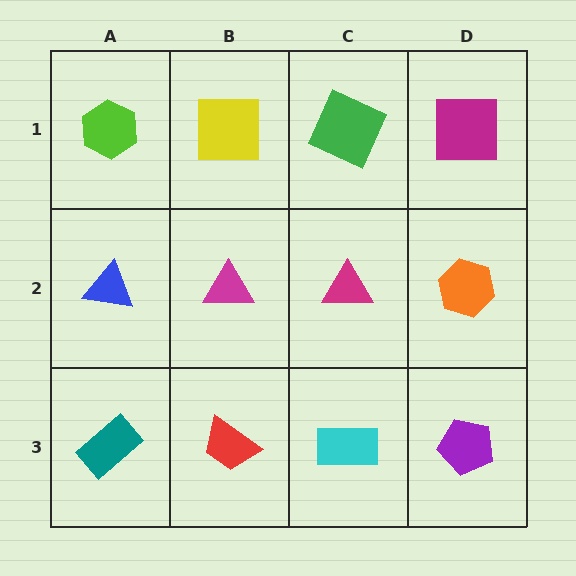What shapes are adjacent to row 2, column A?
A lime hexagon (row 1, column A), a teal rectangle (row 3, column A), a magenta triangle (row 2, column B).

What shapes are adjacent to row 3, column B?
A magenta triangle (row 2, column B), a teal rectangle (row 3, column A), a cyan rectangle (row 3, column C).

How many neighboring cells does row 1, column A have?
2.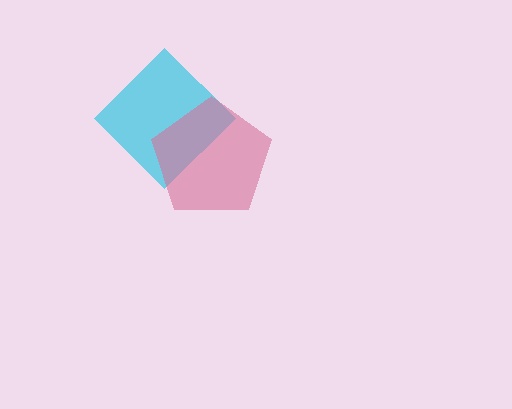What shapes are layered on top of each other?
The layered shapes are: a cyan diamond, a pink pentagon.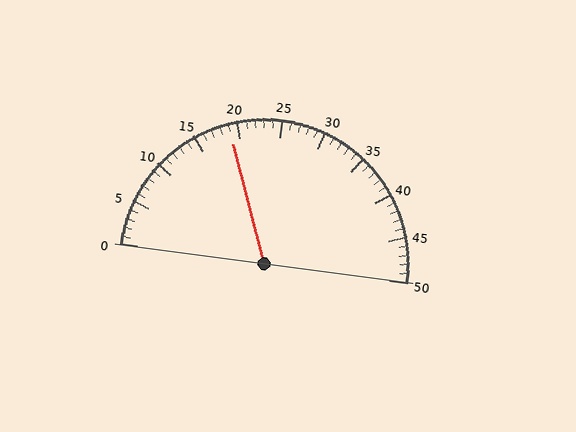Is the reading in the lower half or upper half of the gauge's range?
The reading is in the lower half of the range (0 to 50).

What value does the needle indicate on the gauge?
The needle indicates approximately 19.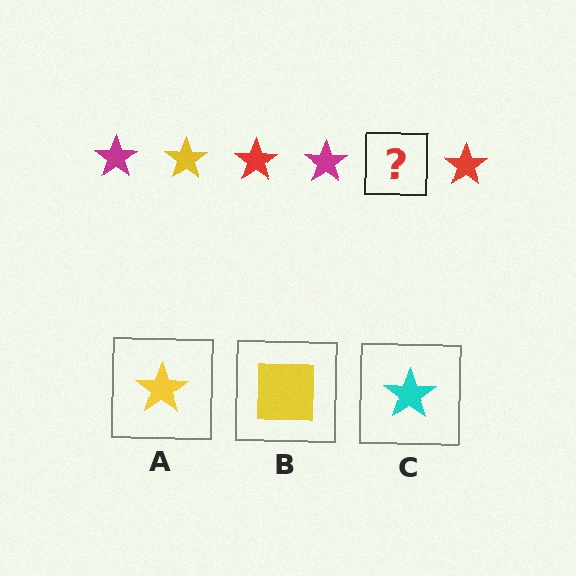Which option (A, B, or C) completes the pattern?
A.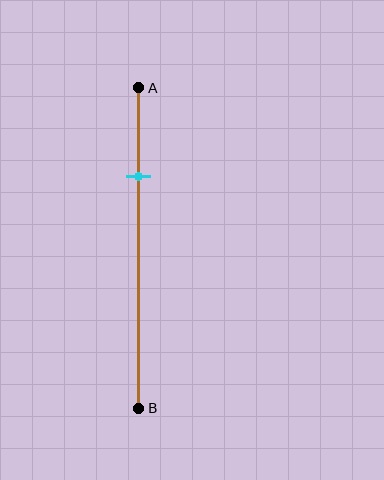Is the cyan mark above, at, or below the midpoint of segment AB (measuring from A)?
The cyan mark is above the midpoint of segment AB.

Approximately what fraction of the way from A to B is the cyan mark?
The cyan mark is approximately 30% of the way from A to B.